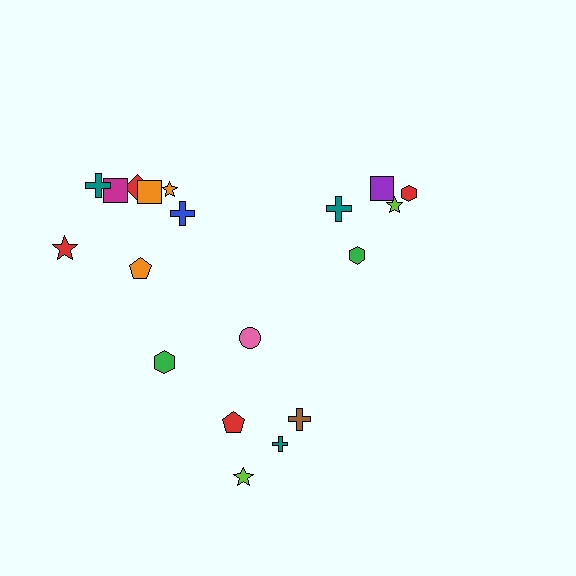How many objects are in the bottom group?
There are 6 objects.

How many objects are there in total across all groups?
There are 19 objects.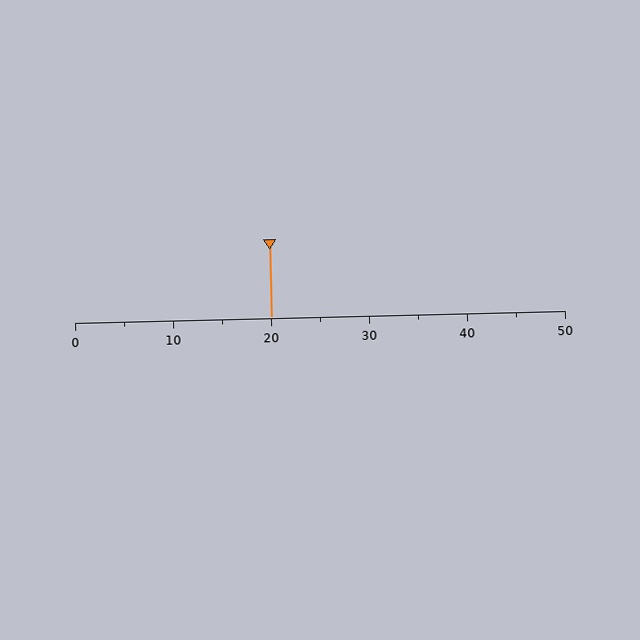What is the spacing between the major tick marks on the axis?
The major ticks are spaced 10 apart.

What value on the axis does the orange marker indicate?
The marker indicates approximately 20.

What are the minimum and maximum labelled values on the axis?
The axis runs from 0 to 50.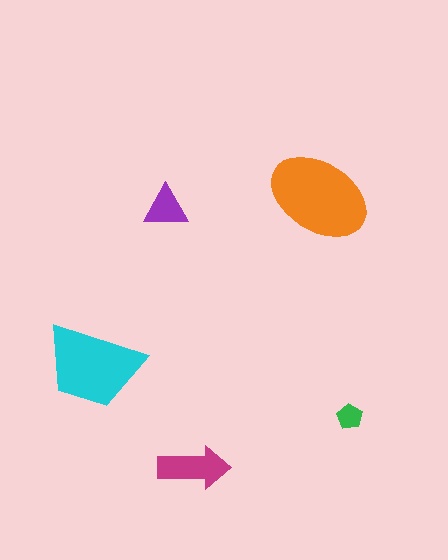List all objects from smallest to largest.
The green pentagon, the purple triangle, the magenta arrow, the cyan trapezoid, the orange ellipse.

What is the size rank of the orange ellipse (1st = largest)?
1st.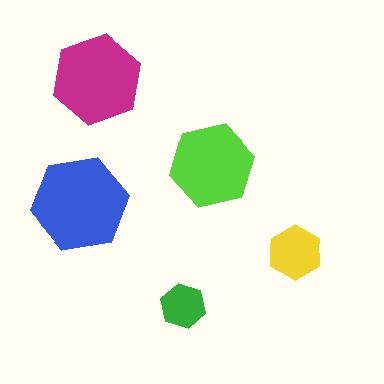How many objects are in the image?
There are 5 objects in the image.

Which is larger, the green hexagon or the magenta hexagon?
The magenta one.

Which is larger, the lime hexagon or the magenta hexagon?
The magenta one.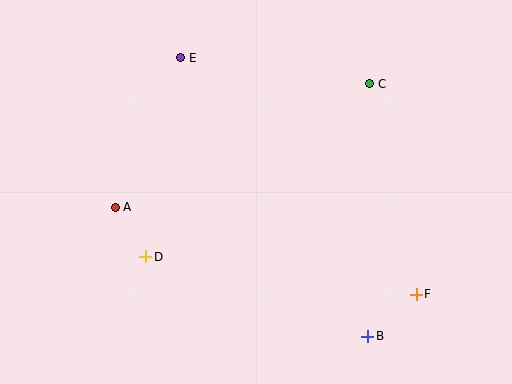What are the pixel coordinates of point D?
Point D is at (146, 257).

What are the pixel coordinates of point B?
Point B is at (368, 336).